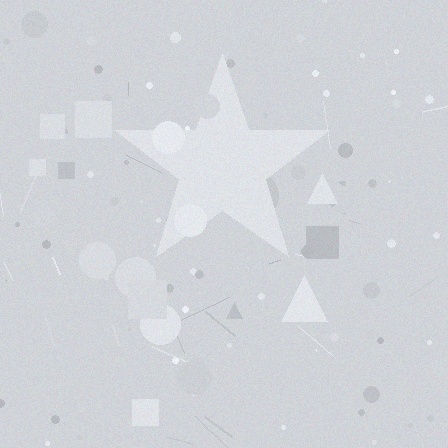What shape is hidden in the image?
A star is hidden in the image.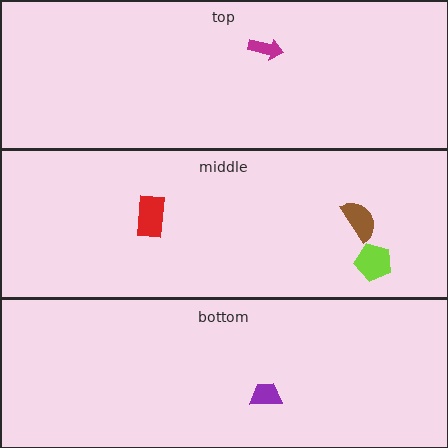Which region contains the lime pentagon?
The middle region.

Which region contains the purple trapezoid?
The bottom region.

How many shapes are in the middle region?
3.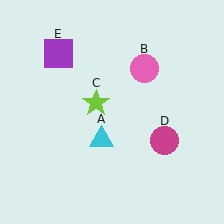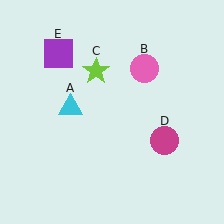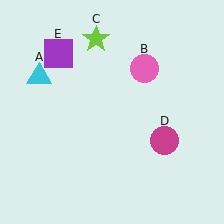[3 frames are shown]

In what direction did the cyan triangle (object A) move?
The cyan triangle (object A) moved up and to the left.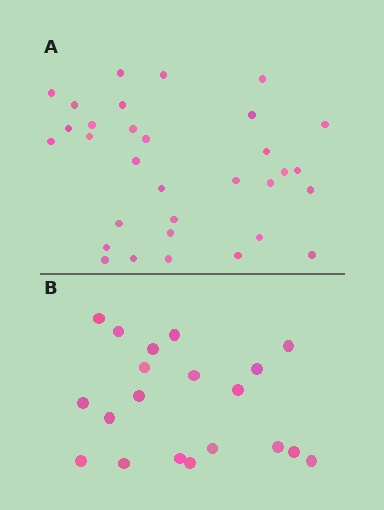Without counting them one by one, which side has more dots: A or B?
Region A (the top region) has more dots.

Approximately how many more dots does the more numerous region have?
Region A has roughly 12 or so more dots than region B.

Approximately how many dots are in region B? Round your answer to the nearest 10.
About 20 dots.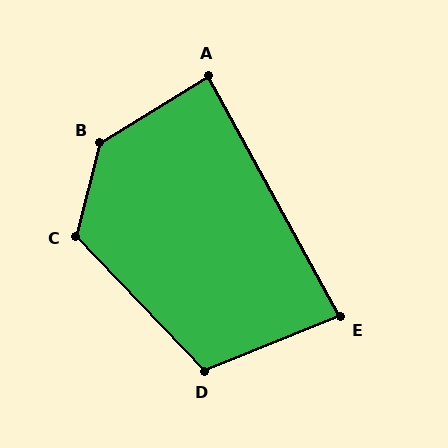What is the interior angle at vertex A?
Approximately 87 degrees (approximately right).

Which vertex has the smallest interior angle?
E, at approximately 83 degrees.